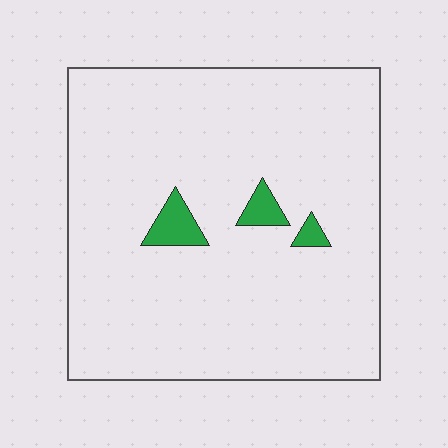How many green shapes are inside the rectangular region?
3.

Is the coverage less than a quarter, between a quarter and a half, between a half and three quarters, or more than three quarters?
Less than a quarter.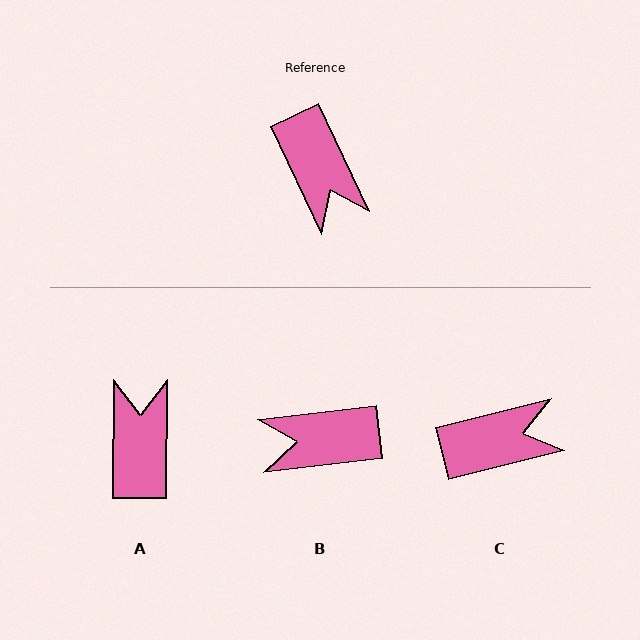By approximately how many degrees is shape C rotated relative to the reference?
Approximately 79 degrees counter-clockwise.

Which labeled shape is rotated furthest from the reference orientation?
A, about 154 degrees away.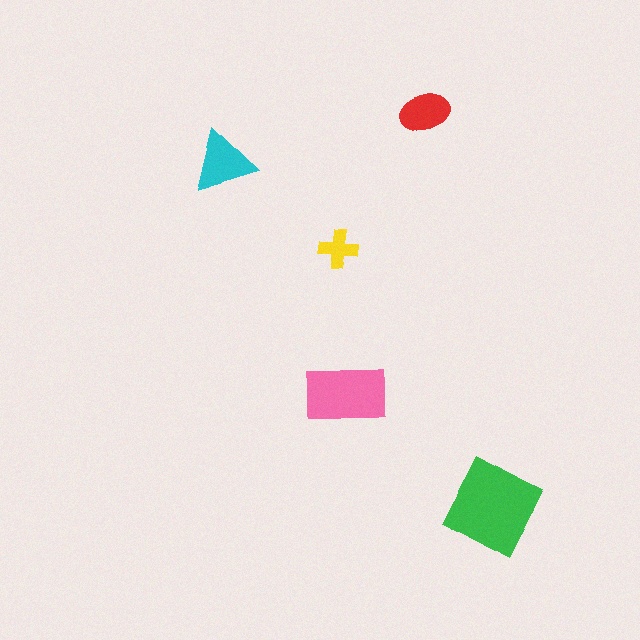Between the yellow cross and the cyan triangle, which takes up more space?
The cyan triangle.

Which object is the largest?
The green square.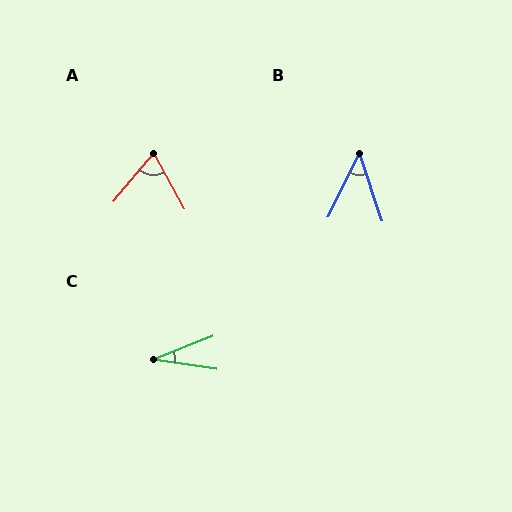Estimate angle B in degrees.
Approximately 45 degrees.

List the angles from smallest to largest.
C (30°), B (45°), A (68°).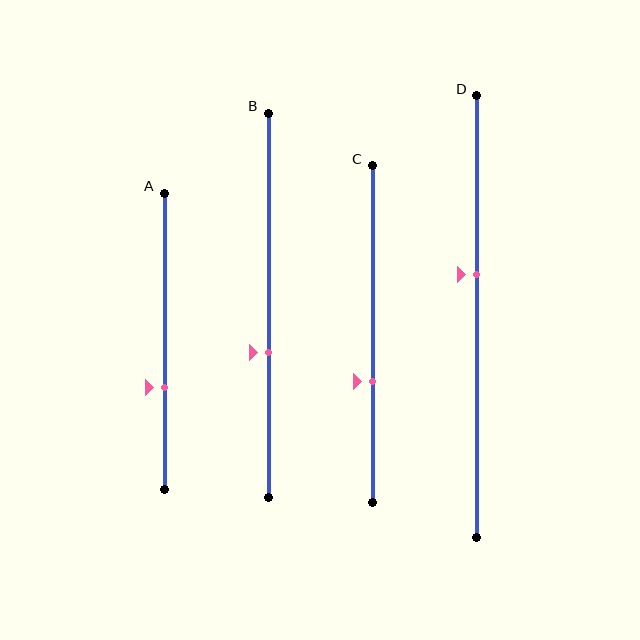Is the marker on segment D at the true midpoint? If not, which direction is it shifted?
No, the marker on segment D is shifted upward by about 9% of the segment length.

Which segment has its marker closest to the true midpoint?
Segment D has its marker closest to the true midpoint.